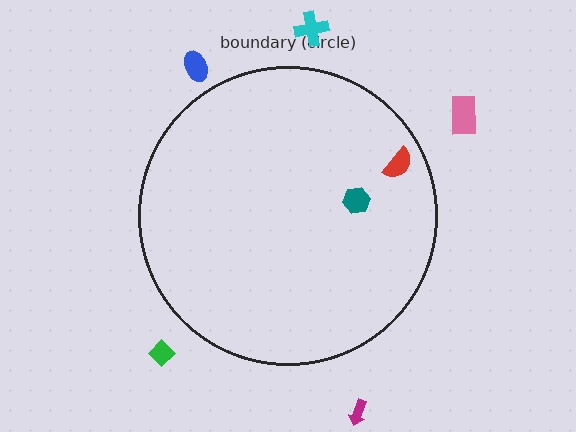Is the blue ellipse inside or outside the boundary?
Outside.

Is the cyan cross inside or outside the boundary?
Outside.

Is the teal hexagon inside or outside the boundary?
Inside.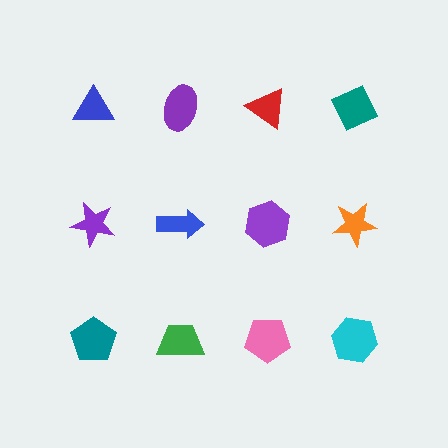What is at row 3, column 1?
A teal pentagon.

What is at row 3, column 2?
A green trapezoid.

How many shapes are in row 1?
4 shapes.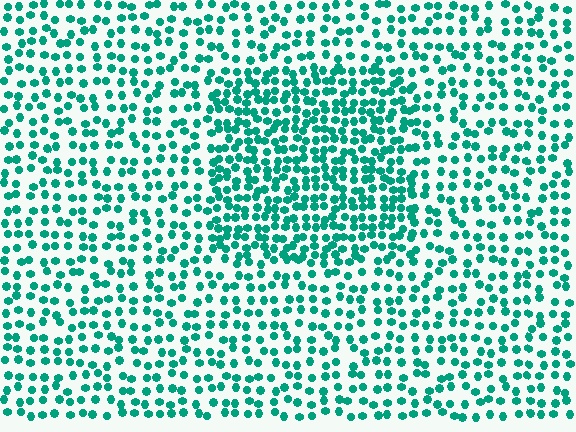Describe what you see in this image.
The image contains small teal elements arranged at two different densities. A rectangle-shaped region is visible where the elements are more densely packed than the surrounding area.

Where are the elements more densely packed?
The elements are more densely packed inside the rectangle boundary.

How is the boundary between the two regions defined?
The boundary is defined by a change in element density (approximately 1.7x ratio). All elements are the same color, size, and shape.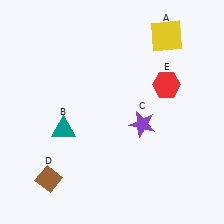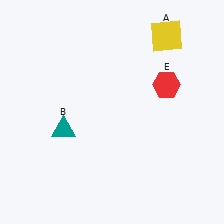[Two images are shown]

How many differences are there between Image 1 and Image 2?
There are 2 differences between the two images.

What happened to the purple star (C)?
The purple star (C) was removed in Image 2. It was in the bottom-right area of Image 1.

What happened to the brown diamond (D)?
The brown diamond (D) was removed in Image 2. It was in the bottom-left area of Image 1.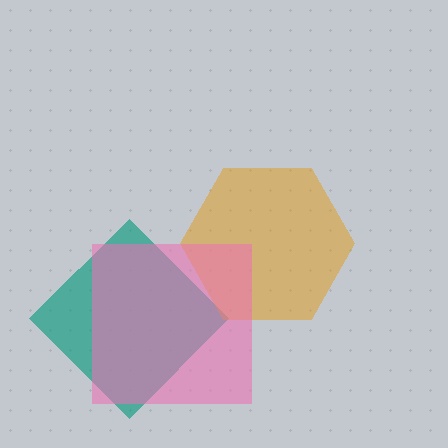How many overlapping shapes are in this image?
There are 3 overlapping shapes in the image.